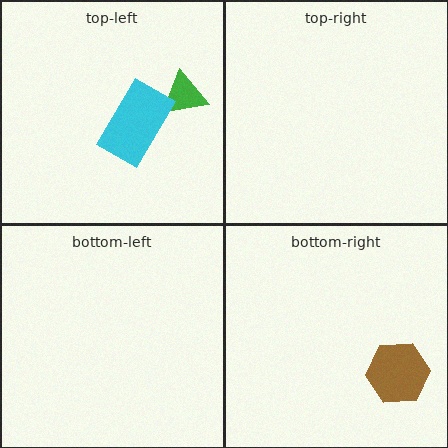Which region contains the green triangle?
The top-left region.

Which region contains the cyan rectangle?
The top-left region.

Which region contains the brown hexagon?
The bottom-right region.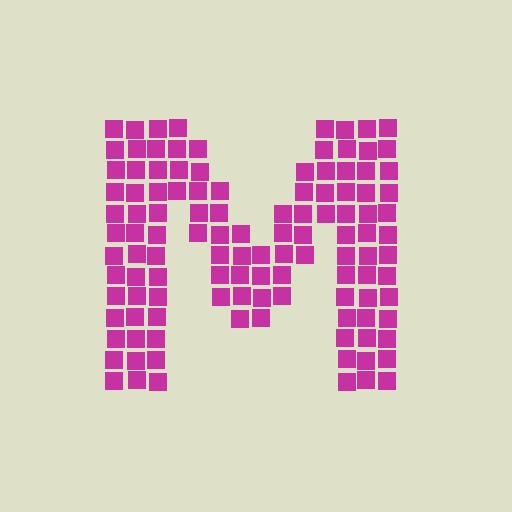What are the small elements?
The small elements are squares.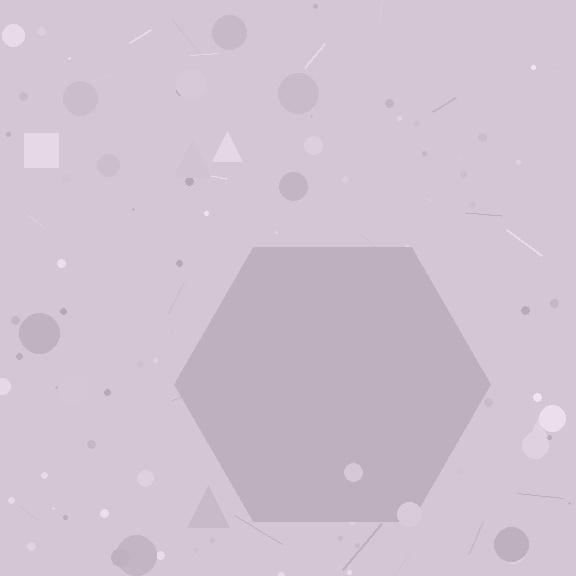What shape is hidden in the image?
A hexagon is hidden in the image.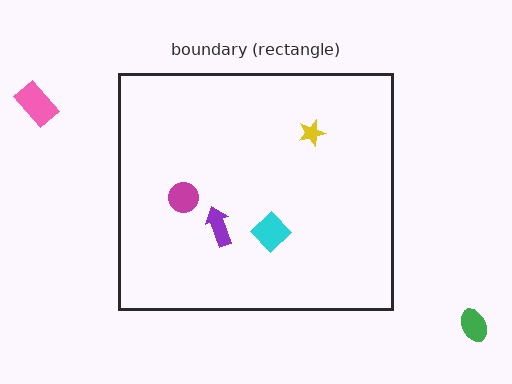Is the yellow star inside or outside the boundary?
Inside.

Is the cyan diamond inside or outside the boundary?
Inside.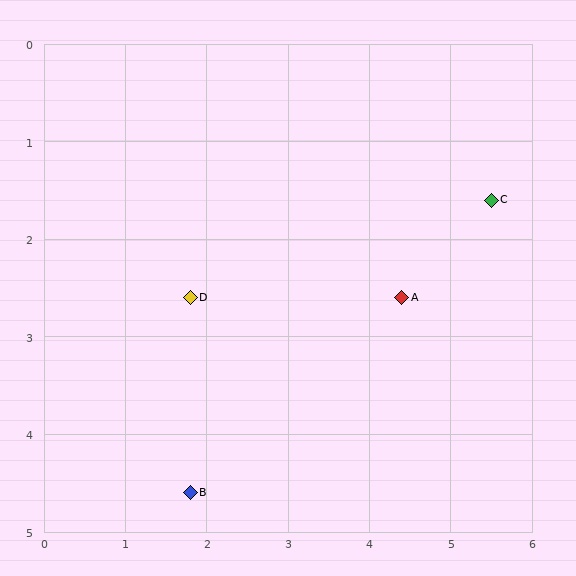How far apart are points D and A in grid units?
Points D and A are about 2.6 grid units apart.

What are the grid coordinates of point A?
Point A is at approximately (4.4, 2.6).